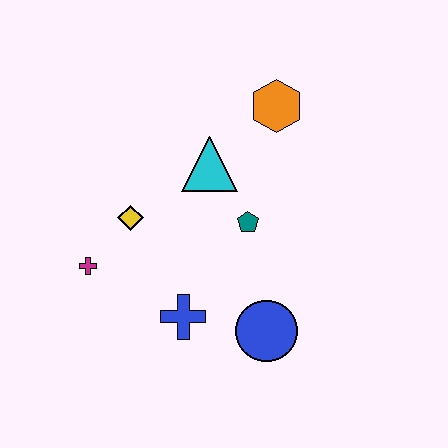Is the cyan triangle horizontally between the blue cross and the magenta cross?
No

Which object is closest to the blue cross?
The blue circle is closest to the blue cross.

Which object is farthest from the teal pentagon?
The magenta cross is farthest from the teal pentagon.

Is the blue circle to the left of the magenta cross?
No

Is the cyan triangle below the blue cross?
No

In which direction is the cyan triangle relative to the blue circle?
The cyan triangle is above the blue circle.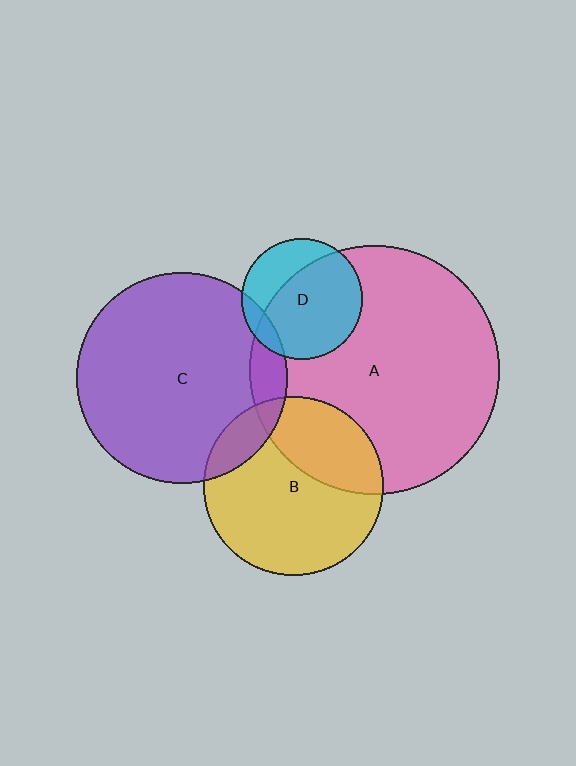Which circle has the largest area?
Circle A (pink).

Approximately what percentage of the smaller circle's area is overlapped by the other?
Approximately 10%.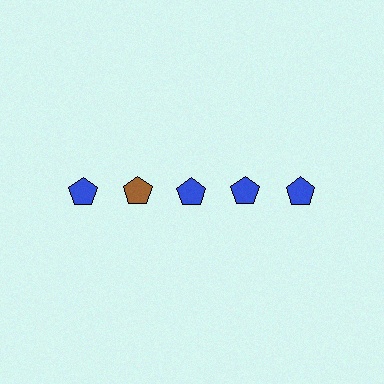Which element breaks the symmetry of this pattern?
The brown pentagon in the top row, second from left column breaks the symmetry. All other shapes are blue pentagons.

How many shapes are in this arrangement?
There are 5 shapes arranged in a grid pattern.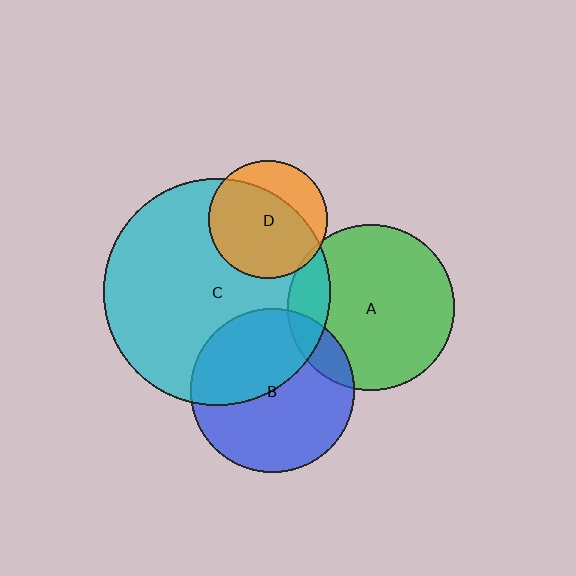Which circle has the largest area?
Circle C (cyan).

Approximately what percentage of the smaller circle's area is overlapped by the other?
Approximately 5%.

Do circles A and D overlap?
Yes.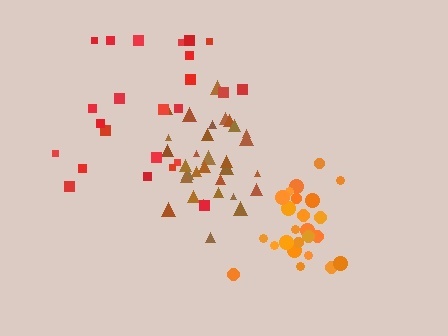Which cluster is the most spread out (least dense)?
Red.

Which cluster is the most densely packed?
Orange.